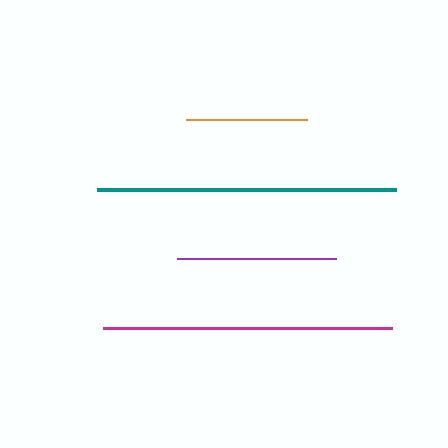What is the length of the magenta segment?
The magenta segment is approximately 289 pixels long.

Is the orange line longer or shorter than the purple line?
The purple line is longer than the orange line.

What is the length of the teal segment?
The teal segment is approximately 299 pixels long.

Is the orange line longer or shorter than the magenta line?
The magenta line is longer than the orange line.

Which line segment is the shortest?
The orange line is the shortest at approximately 121 pixels.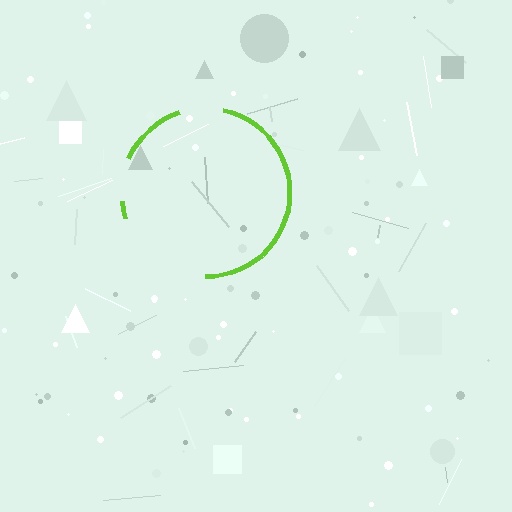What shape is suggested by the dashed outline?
The dashed outline suggests a circle.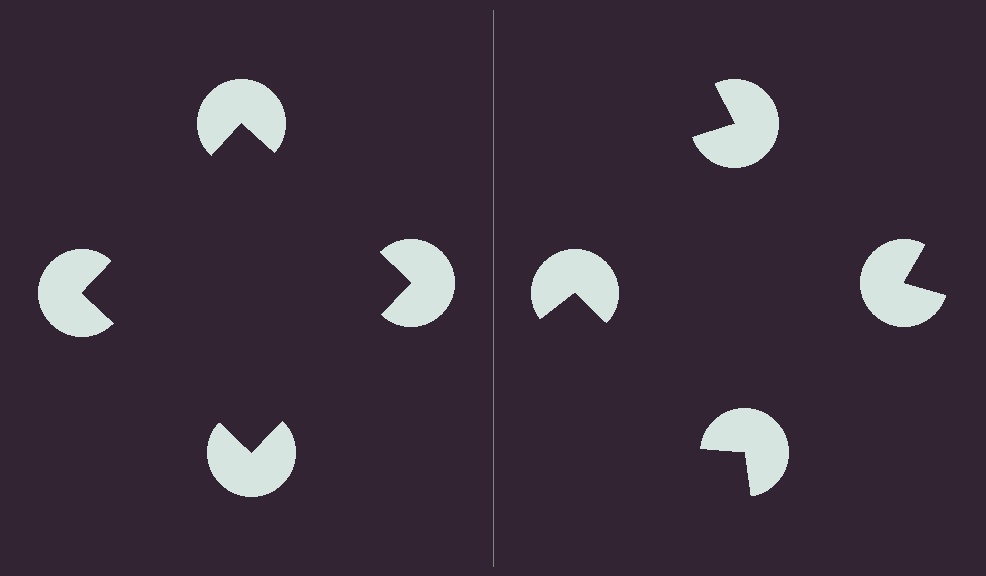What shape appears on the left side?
An illusory square.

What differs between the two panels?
The pac-man discs are positioned identically on both sides; only the wedge orientations differ. On the left they align to a square; on the right they are misaligned.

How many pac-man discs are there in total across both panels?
8 — 4 on each side.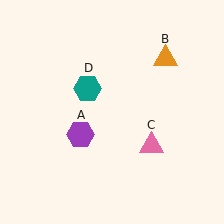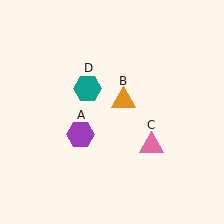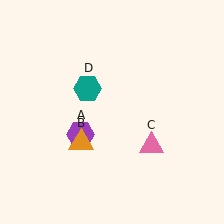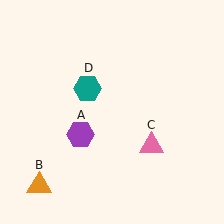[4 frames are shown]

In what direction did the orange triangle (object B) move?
The orange triangle (object B) moved down and to the left.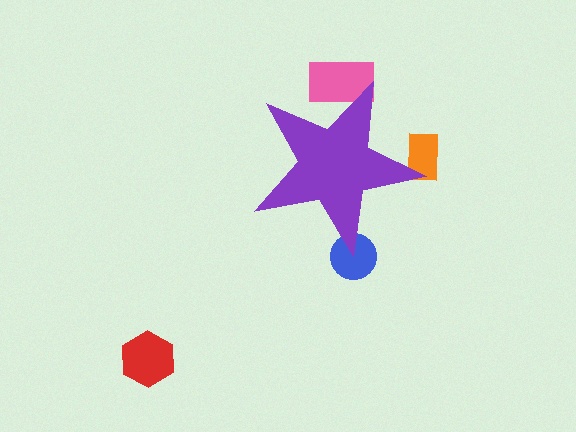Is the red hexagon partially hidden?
No, the red hexagon is fully visible.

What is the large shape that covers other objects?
A purple star.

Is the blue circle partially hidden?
Yes, the blue circle is partially hidden behind the purple star.